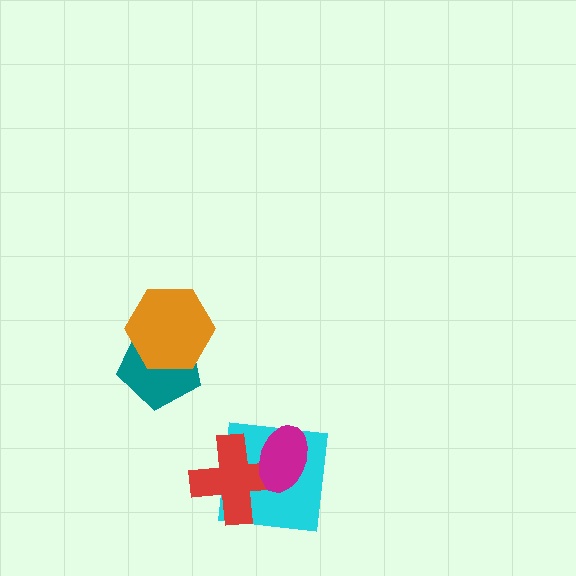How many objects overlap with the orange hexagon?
1 object overlaps with the orange hexagon.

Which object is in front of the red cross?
The magenta ellipse is in front of the red cross.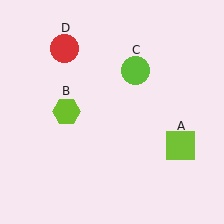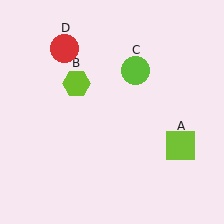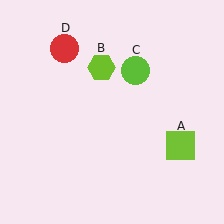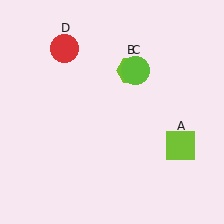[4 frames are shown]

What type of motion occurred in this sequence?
The lime hexagon (object B) rotated clockwise around the center of the scene.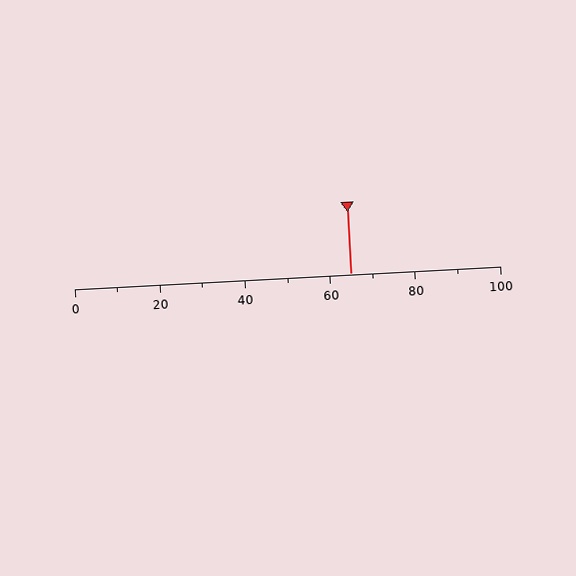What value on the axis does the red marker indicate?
The marker indicates approximately 65.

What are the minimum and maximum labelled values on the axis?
The axis runs from 0 to 100.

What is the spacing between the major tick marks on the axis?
The major ticks are spaced 20 apart.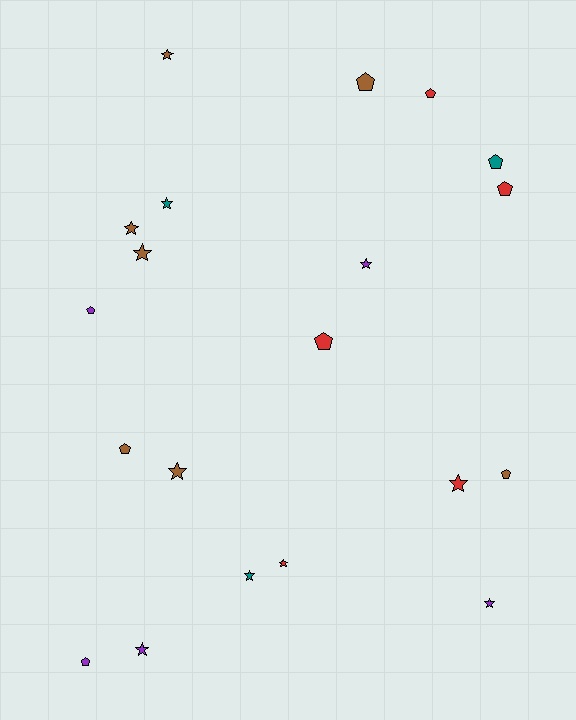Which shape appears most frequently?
Star, with 11 objects.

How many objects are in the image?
There are 20 objects.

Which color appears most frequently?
Brown, with 7 objects.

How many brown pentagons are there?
There are 3 brown pentagons.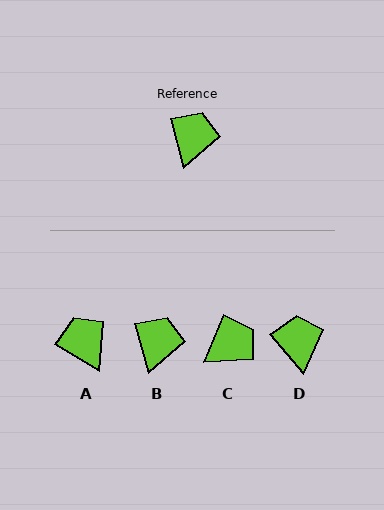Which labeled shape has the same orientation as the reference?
B.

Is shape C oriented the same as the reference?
No, it is off by about 37 degrees.